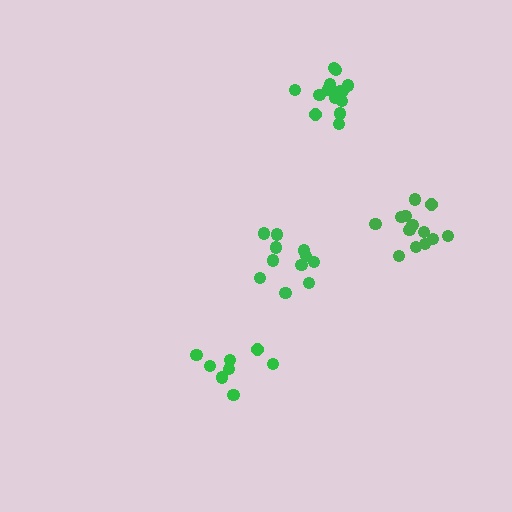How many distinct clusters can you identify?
There are 4 distinct clusters.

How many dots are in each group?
Group 1: 11 dots, Group 2: 8 dots, Group 3: 13 dots, Group 4: 14 dots (46 total).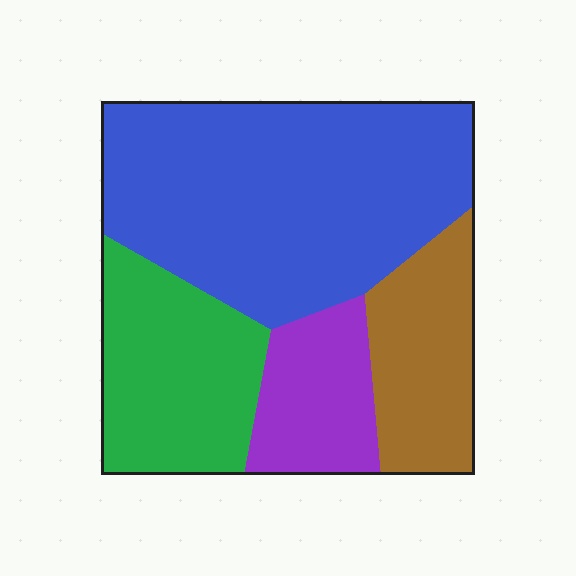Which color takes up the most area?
Blue, at roughly 50%.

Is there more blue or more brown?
Blue.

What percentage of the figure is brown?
Brown takes up about one sixth (1/6) of the figure.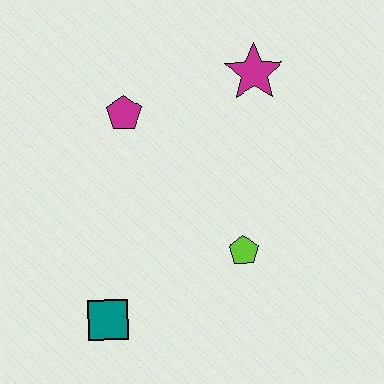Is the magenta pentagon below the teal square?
No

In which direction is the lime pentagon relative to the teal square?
The lime pentagon is to the right of the teal square.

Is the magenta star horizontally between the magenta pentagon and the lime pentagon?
No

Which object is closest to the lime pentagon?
The teal square is closest to the lime pentagon.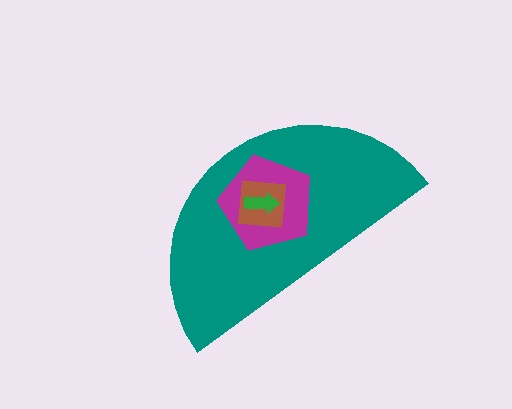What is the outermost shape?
The teal semicircle.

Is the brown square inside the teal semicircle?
Yes.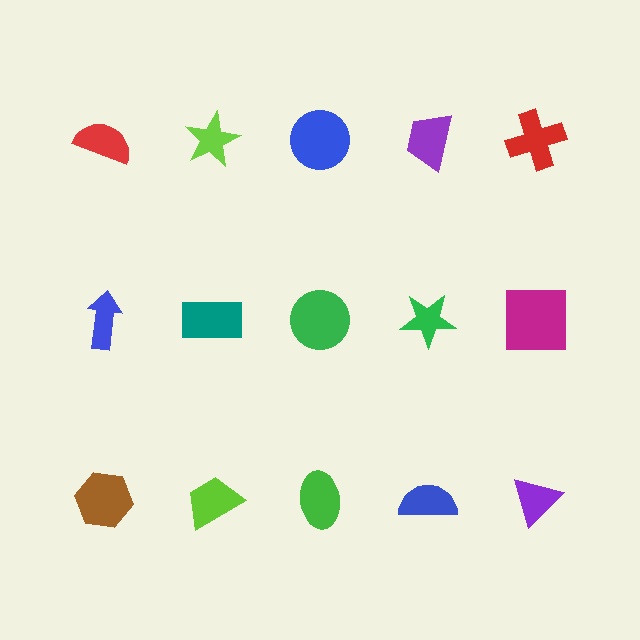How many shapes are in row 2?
5 shapes.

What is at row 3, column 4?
A blue semicircle.